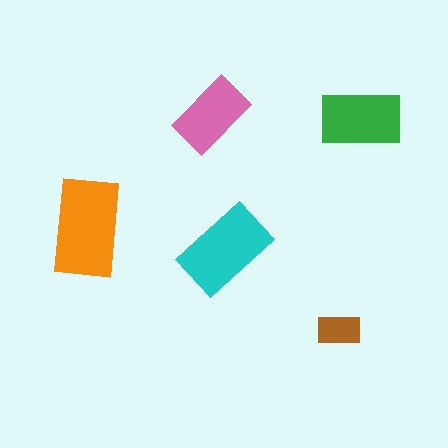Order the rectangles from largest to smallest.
the orange one, the cyan one, the green one, the pink one, the brown one.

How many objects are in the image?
There are 5 objects in the image.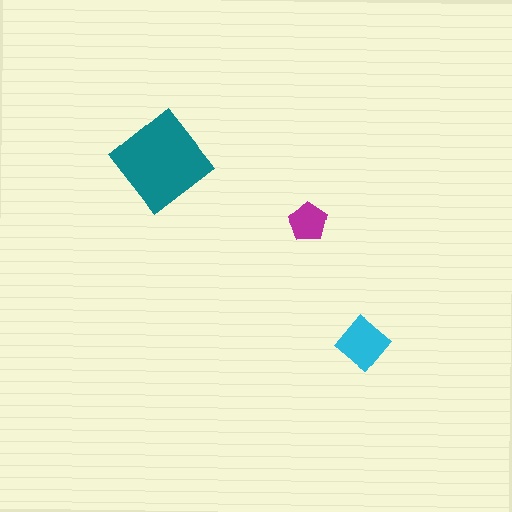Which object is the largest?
The teal diamond.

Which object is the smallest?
The magenta pentagon.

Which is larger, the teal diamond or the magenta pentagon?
The teal diamond.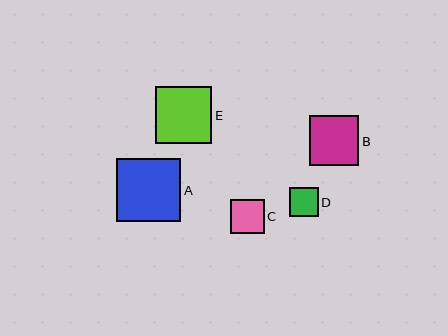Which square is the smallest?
Square D is the smallest with a size of approximately 29 pixels.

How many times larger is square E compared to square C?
Square E is approximately 1.7 times the size of square C.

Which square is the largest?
Square A is the largest with a size of approximately 64 pixels.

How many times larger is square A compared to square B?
Square A is approximately 1.3 times the size of square B.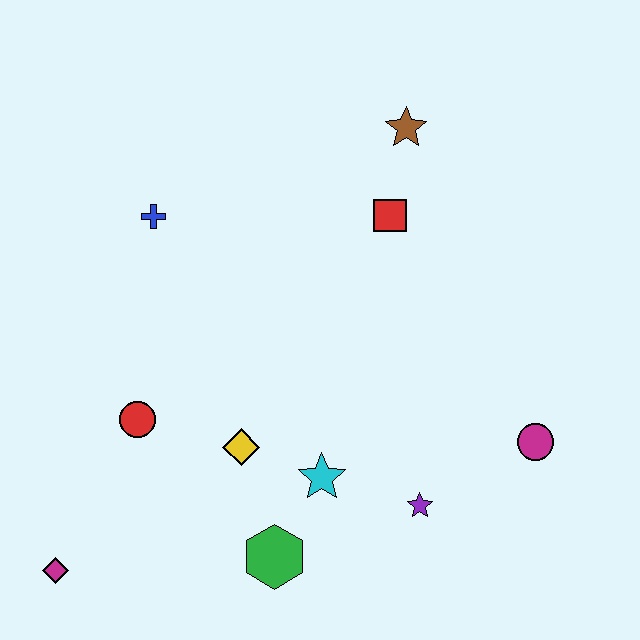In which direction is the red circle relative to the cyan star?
The red circle is to the left of the cyan star.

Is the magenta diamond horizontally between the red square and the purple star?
No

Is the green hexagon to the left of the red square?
Yes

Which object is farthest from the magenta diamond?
The brown star is farthest from the magenta diamond.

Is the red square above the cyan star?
Yes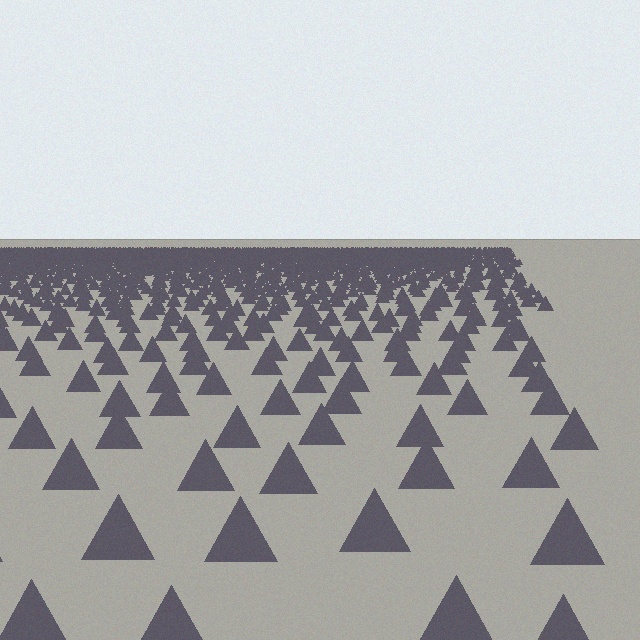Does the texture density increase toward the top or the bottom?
Density increases toward the top.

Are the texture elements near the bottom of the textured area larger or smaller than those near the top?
Larger. Near the bottom, elements are closer to the viewer and appear at a bigger on-screen size.